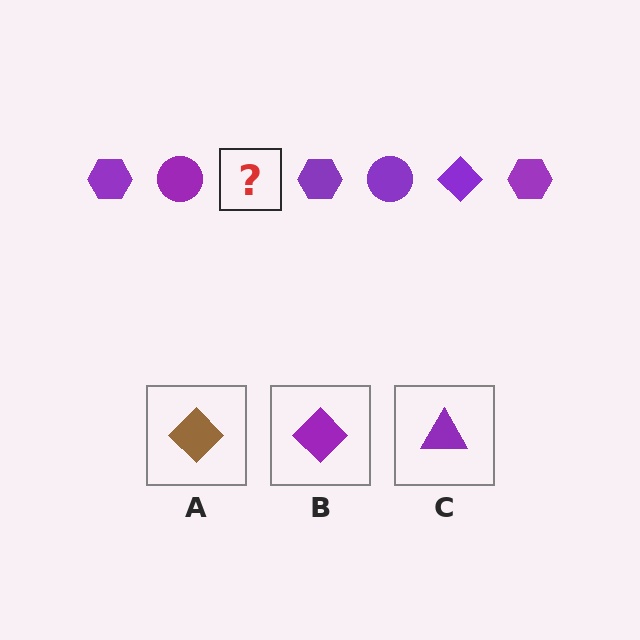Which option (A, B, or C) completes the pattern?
B.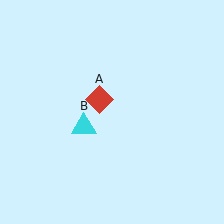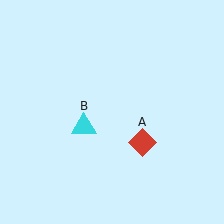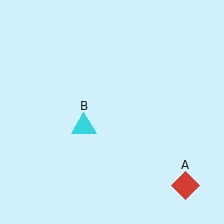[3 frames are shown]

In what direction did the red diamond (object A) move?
The red diamond (object A) moved down and to the right.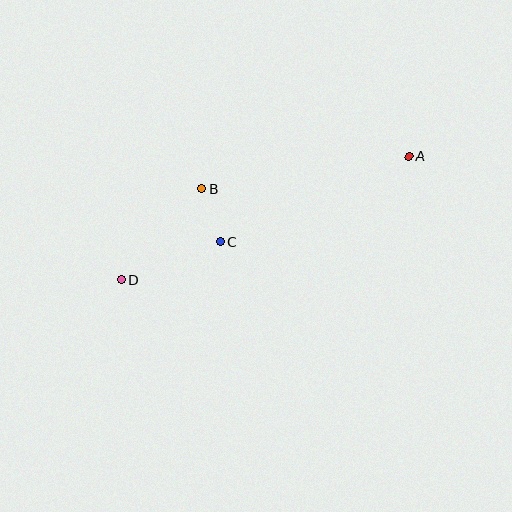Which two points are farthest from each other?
Points A and D are farthest from each other.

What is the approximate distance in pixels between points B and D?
The distance between B and D is approximately 121 pixels.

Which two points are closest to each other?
Points B and C are closest to each other.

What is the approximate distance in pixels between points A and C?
The distance between A and C is approximately 207 pixels.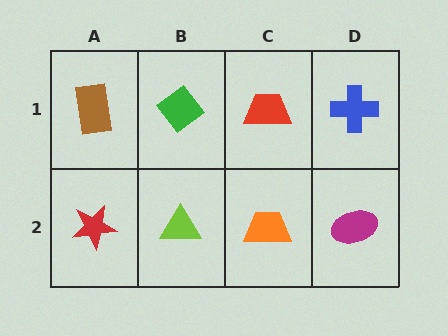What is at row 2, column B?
A lime triangle.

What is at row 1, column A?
A brown rectangle.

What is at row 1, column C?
A red trapezoid.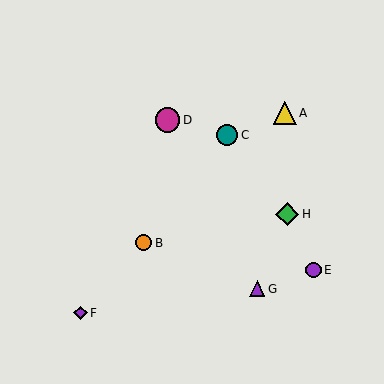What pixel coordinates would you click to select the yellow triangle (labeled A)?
Click at (285, 113) to select the yellow triangle A.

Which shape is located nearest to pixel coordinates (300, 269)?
The purple circle (labeled E) at (313, 270) is nearest to that location.